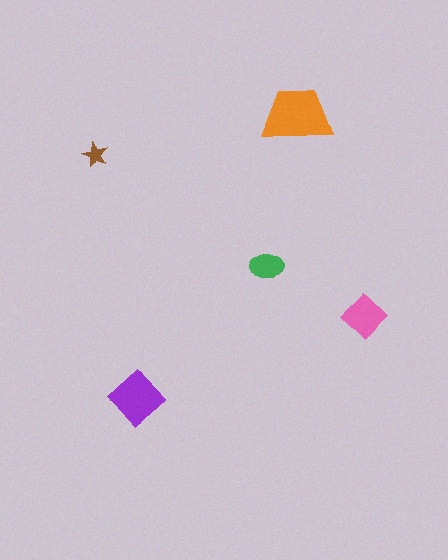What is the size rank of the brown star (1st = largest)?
5th.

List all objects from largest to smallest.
The orange trapezoid, the purple diamond, the pink diamond, the green ellipse, the brown star.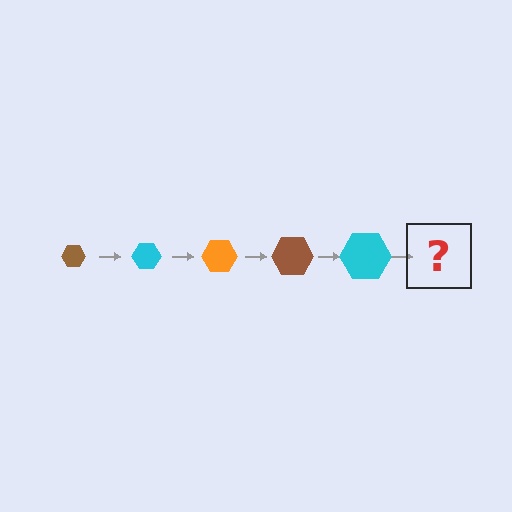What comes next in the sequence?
The next element should be an orange hexagon, larger than the previous one.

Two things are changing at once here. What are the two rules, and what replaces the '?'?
The two rules are that the hexagon grows larger each step and the color cycles through brown, cyan, and orange. The '?' should be an orange hexagon, larger than the previous one.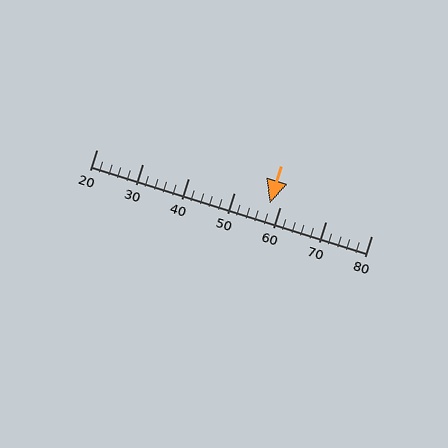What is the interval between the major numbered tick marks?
The major tick marks are spaced 10 units apart.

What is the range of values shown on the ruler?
The ruler shows values from 20 to 80.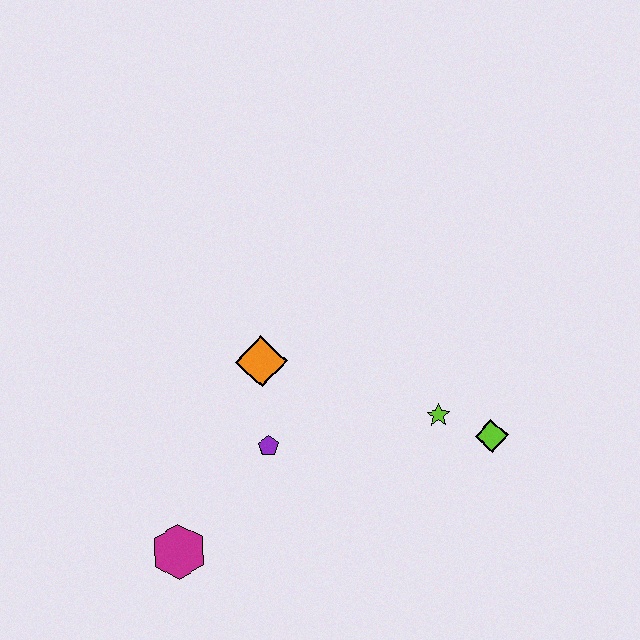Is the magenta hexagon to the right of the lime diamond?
No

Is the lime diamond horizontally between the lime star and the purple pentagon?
No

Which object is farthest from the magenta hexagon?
The lime diamond is farthest from the magenta hexagon.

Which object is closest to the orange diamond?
The purple pentagon is closest to the orange diamond.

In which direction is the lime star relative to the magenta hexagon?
The lime star is to the right of the magenta hexagon.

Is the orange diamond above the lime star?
Yes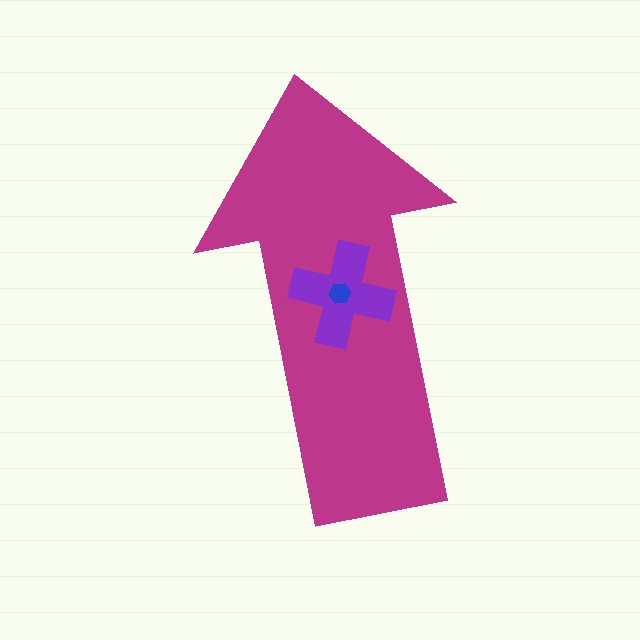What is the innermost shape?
The blue hexagon.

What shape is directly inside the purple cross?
The blue hexagon.